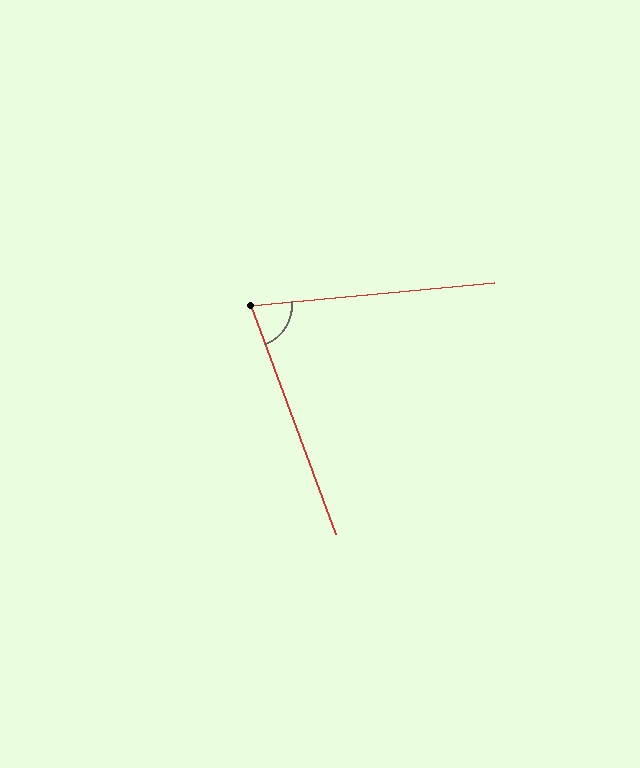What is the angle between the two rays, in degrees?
Approximately 75 degrees.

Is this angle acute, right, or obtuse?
It is acute.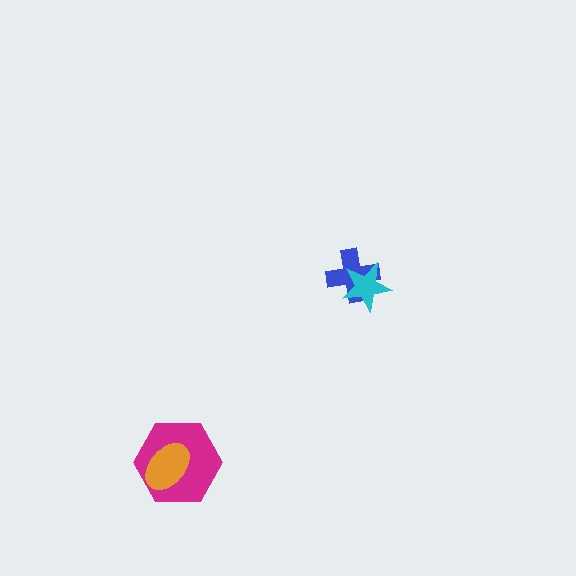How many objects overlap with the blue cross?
1 object overlaps with the blue cross.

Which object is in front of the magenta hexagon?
The orange ellipse is in front of the magenta hexagon.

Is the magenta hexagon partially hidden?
Yes, it is partially covered by another shape.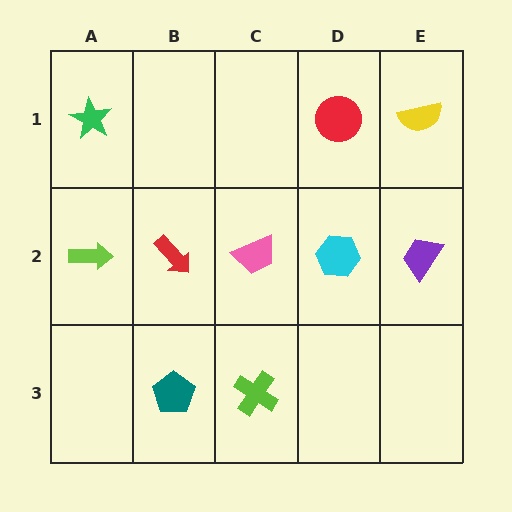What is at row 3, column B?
A teal pentagon.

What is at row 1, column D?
A red circle.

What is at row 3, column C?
A lime cross.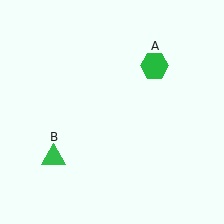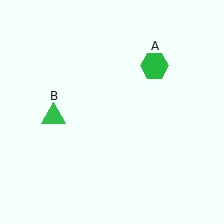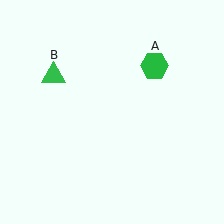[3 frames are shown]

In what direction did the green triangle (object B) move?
The green triangle (object B) moved up.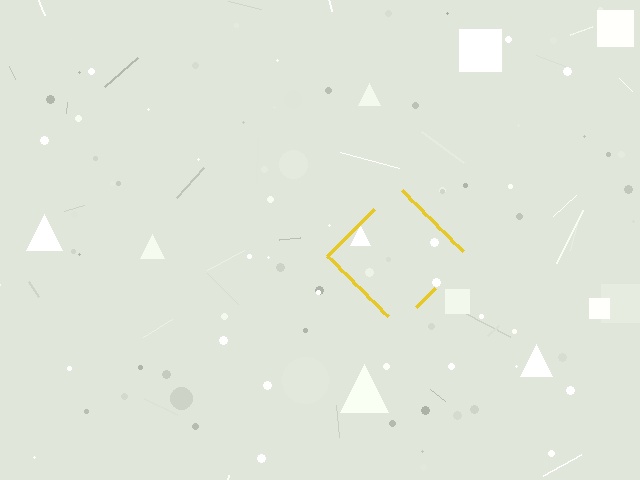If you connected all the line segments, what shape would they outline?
They would outline a diamond.